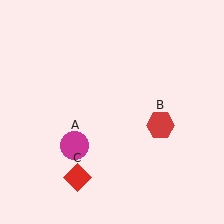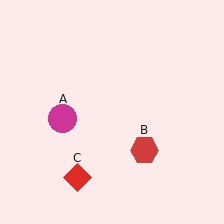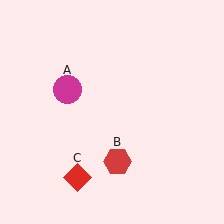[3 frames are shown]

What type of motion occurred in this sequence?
The magenta circle (object A), red hexagon (object B) rotated clockwise around the center of the scene.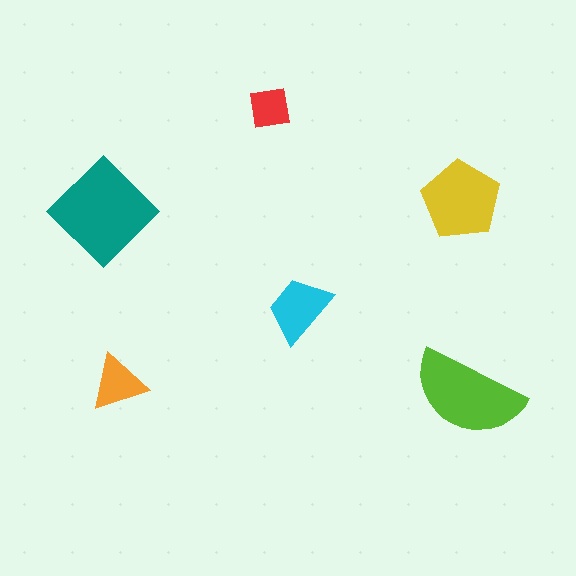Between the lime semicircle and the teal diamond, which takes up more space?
The teal diamond.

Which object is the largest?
The teal diamond.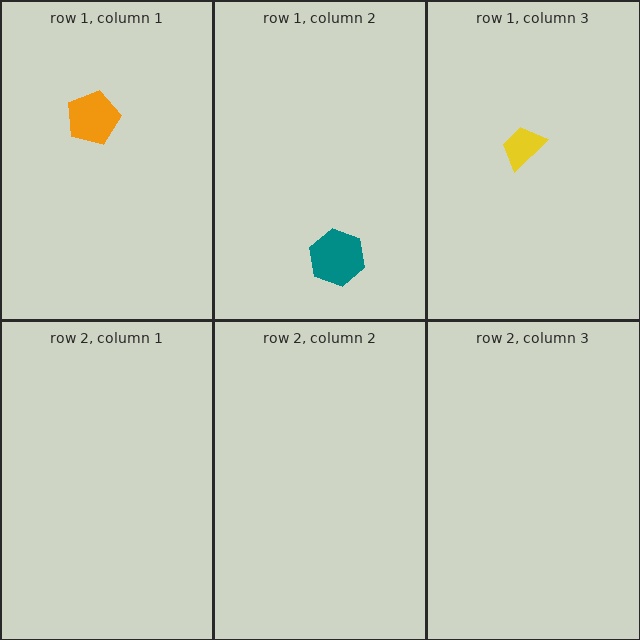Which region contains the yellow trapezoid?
The row 1, column 3 region.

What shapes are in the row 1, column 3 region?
The yellow trapezoid.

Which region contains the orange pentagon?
The row 1, column 1 region.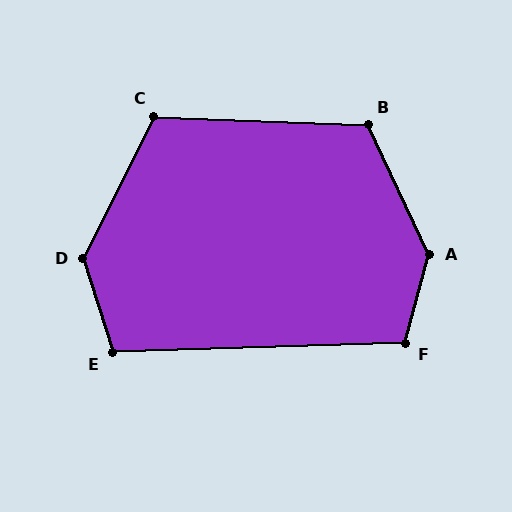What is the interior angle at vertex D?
Approximately 136 degrees (obtuse).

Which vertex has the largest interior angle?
A, at approximately 140 degrees.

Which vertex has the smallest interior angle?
E, at approximately 106 degrees.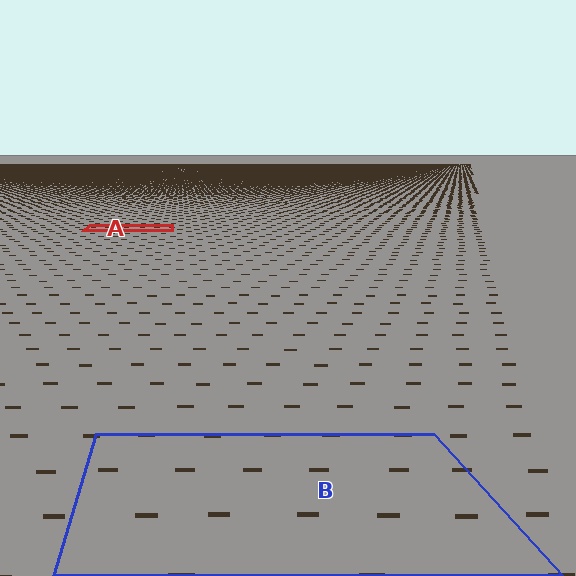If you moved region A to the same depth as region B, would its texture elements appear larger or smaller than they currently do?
They would appear larger. At a closer depth, the same texture elements are projected at a bigger on-screen size.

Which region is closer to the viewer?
Region B is closer. The texture elements there are larger and more spread out.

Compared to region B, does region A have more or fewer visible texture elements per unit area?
Region A has more texture elements per unit area — they are packed more densely because it is farther away.